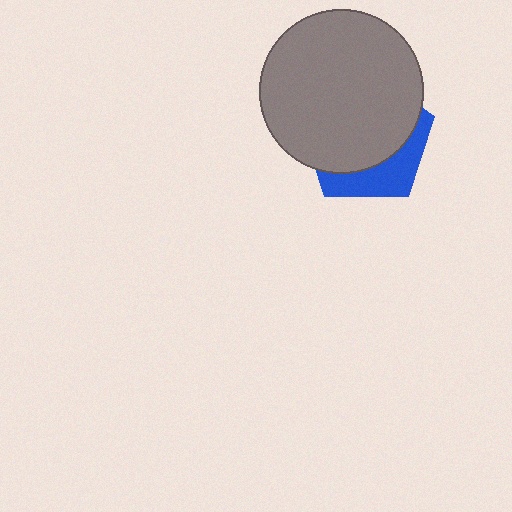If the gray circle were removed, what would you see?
You would see the complete blue pentagon.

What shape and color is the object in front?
The object in front is a gray circle.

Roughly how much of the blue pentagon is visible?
A small part of it is visible (roughly 31%).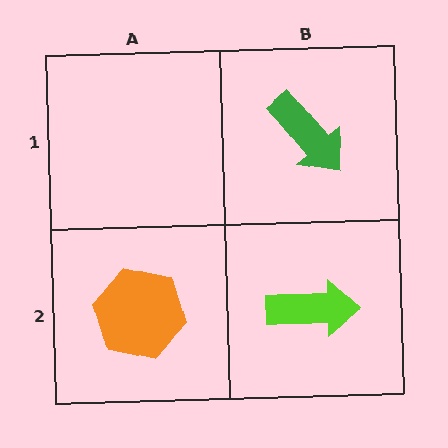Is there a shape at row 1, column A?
No, that cell is empty.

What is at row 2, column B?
A lime arrow.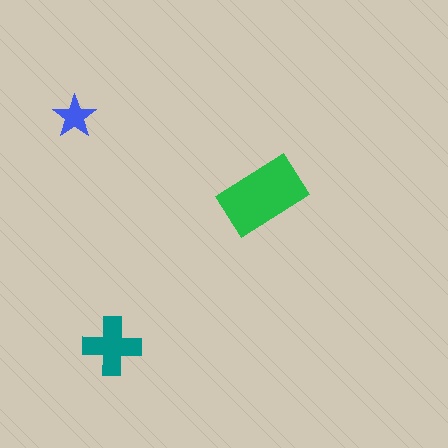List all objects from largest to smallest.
The green rectangle, the teal cross, the blue star.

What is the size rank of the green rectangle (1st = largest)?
1st.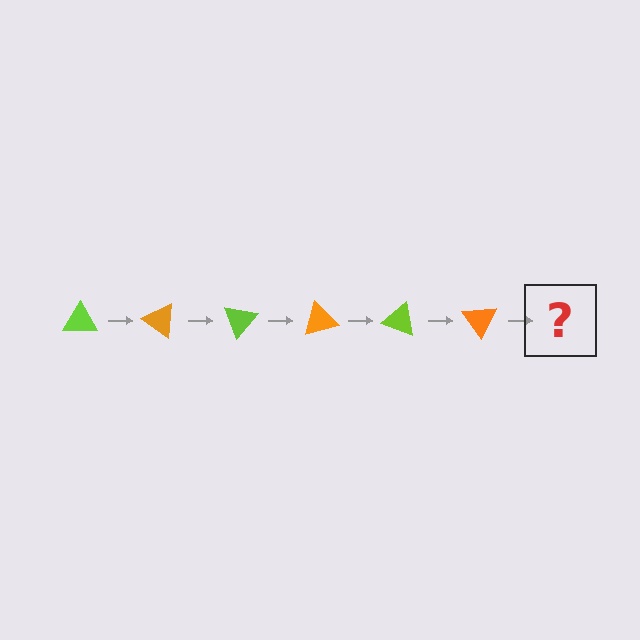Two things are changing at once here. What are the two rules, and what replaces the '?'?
The two rules are that it rotates 35 degrees each step and the color cycles through lime and orange. The '?' should be a lime triangle, rotated 210 degrees from the start.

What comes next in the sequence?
The next element should be a lime triangle, rotated 210 degrees from the start.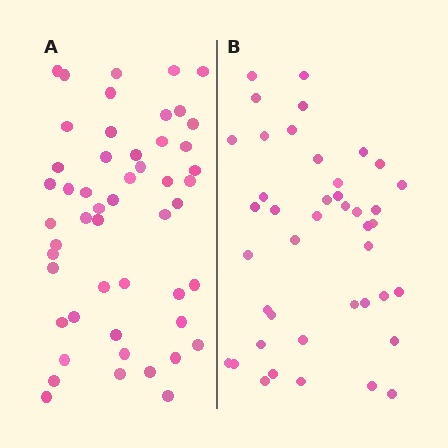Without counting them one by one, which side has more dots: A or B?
Region A (the left region) has more dots.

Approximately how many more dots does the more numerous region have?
Region A has roughly 8 or so more dots than region B.